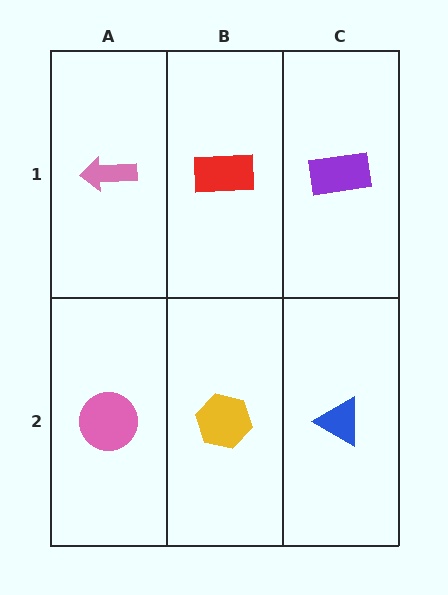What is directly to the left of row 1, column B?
A pink arrow.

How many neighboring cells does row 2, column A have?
2.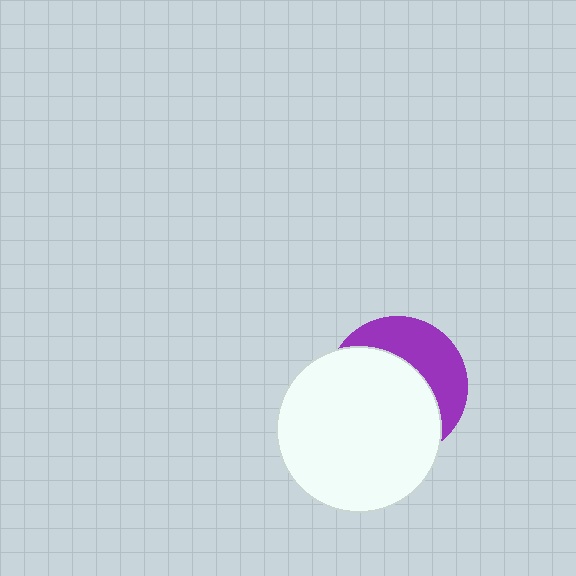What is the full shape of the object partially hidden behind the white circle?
The partially hidden object is a purple circle.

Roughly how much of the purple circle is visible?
A small part of it is visible (roughly 37%).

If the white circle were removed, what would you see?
You would see the complete purple circle.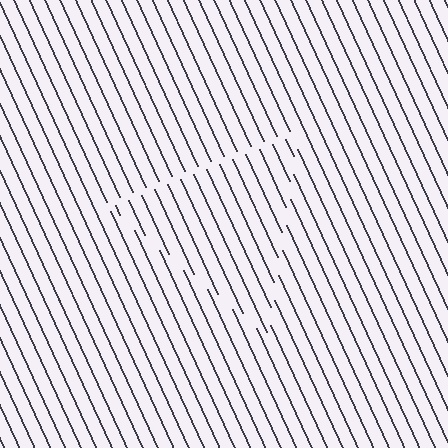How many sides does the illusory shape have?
3 sides — the line-ends trace a triangle.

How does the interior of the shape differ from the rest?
The interior of the shape contains the same grating, shifted by half a period — the contour is defined by the phase discontinuity where line-ends from the inner and outer gratings abut.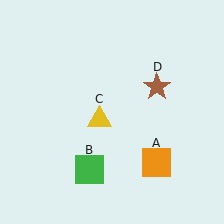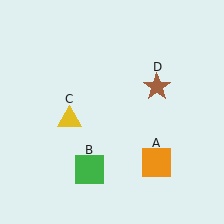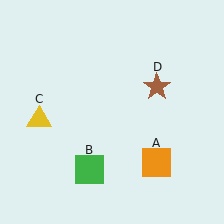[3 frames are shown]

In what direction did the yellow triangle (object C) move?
The yellow triangle (object C) moved left.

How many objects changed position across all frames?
1 object changed position: yellow triangle (object C).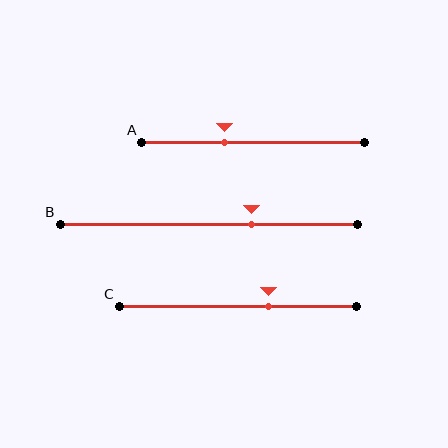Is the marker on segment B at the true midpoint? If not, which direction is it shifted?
No, the marker on segment B is shifted to the right by about 14% of the segment length.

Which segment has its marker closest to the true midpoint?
Segment A has its marker closest to the true midpoint.